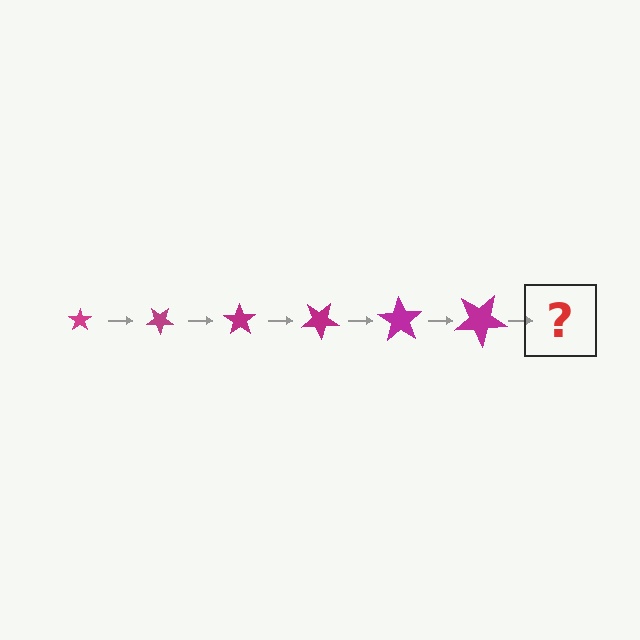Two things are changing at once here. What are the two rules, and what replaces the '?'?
The two rules are that the star grows larger each step and it rotates 35 degrees each step. The '?' should be a star, larger than the previous one and rotated 210 degrees from the start.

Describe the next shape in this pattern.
It should be a star, larger than the previous one and rotated 210 degrees from the start.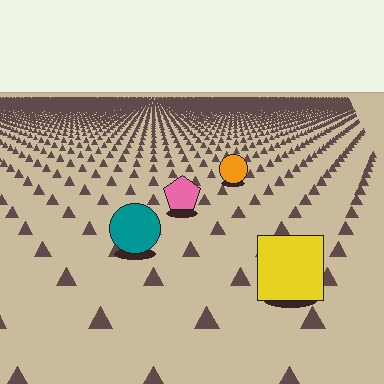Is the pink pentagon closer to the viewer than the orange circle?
Yes. The pink pentagon is closer — you can tell from the texture gradient: the ground texture is coarser near it.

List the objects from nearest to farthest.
From nearest to farthest: the yellow square, the teal circle, the pink pentagon, the orange circle.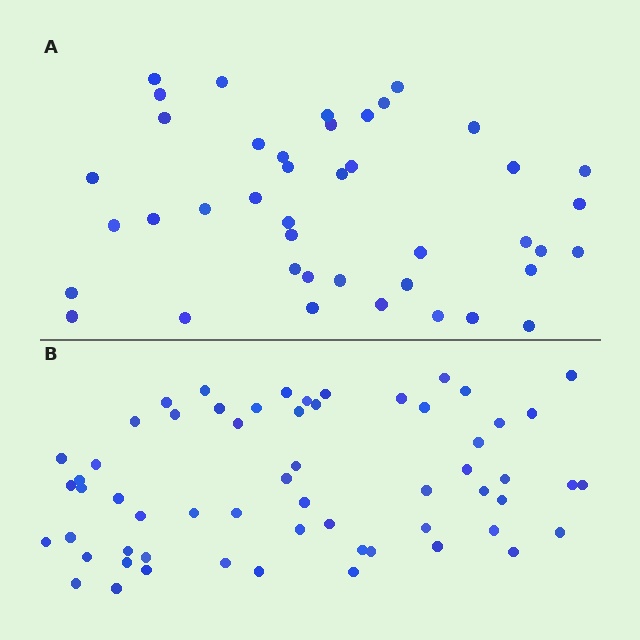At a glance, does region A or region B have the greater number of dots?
Region B (the bottom region) has more dots.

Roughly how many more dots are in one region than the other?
Region B has approximately 20 more dots than region A.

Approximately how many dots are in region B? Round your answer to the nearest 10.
About 60 dots.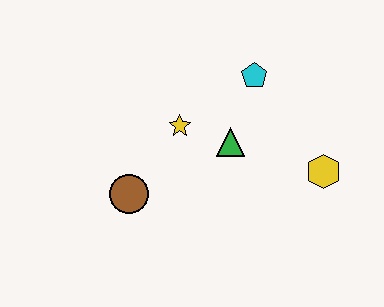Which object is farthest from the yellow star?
The yellow hexagon is farthest from the yellow star.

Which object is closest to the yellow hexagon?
The green triangle is closest to the yellow hexagon.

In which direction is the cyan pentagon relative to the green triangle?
The cyan pentagon is above the green triangle.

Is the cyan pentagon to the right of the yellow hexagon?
No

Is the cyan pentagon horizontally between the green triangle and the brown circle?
No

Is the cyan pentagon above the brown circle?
Yes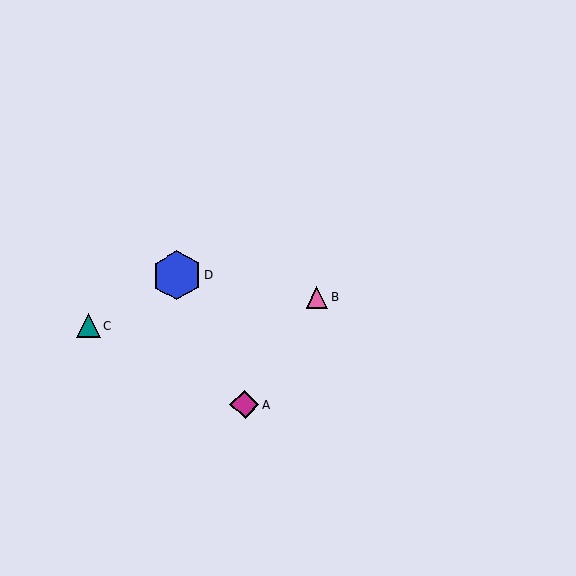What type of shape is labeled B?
Shape B is a pink triangle.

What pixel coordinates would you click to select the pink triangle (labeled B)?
Click at (317, 297) to select the pink triangle B.